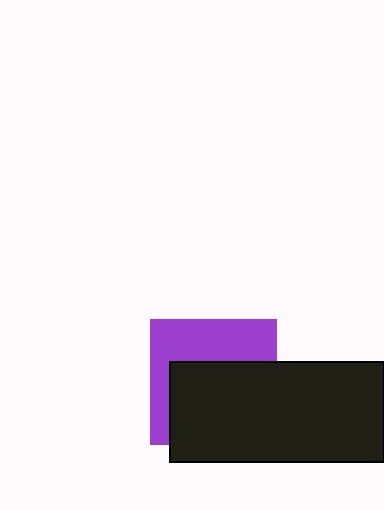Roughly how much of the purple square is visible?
A small part of it is visible (roughly 44%).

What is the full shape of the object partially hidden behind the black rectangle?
The partially hidden object is a purple square.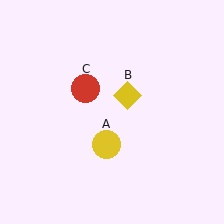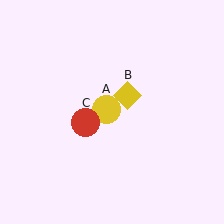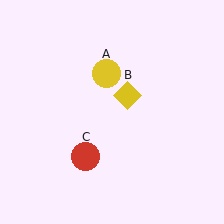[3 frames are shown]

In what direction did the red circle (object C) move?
The red circle (object C) moved down.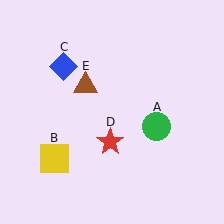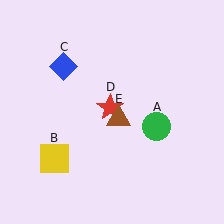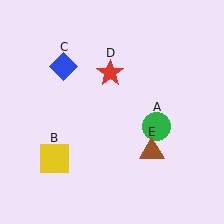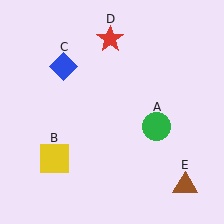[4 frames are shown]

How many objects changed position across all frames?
2 objects changed position: red star (object D), brown triangle (object E).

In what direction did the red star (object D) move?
The red star (object D) moved up.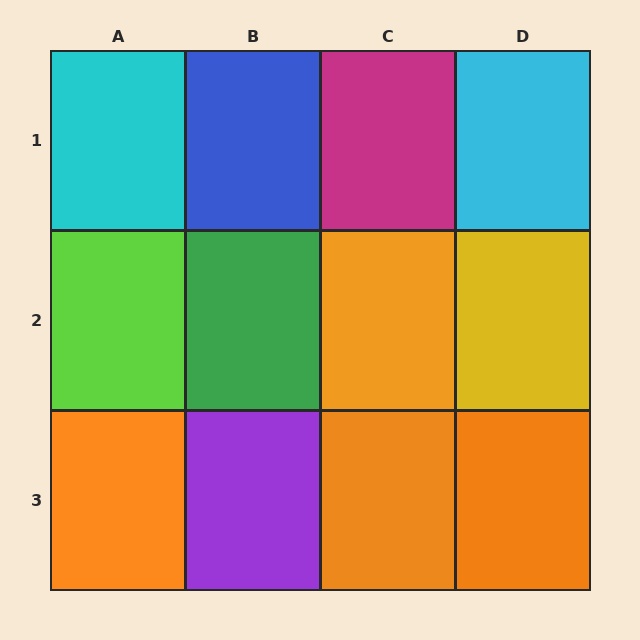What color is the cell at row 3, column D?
Orange.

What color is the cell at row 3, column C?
Orange.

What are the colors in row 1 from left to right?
Cyan, blue, magenta, cyan.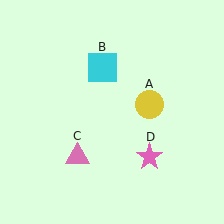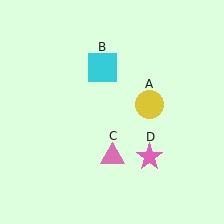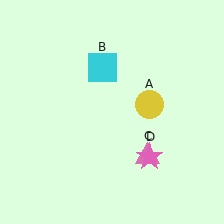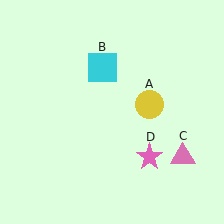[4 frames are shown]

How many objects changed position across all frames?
1 object changed position: pink triangle (object C).